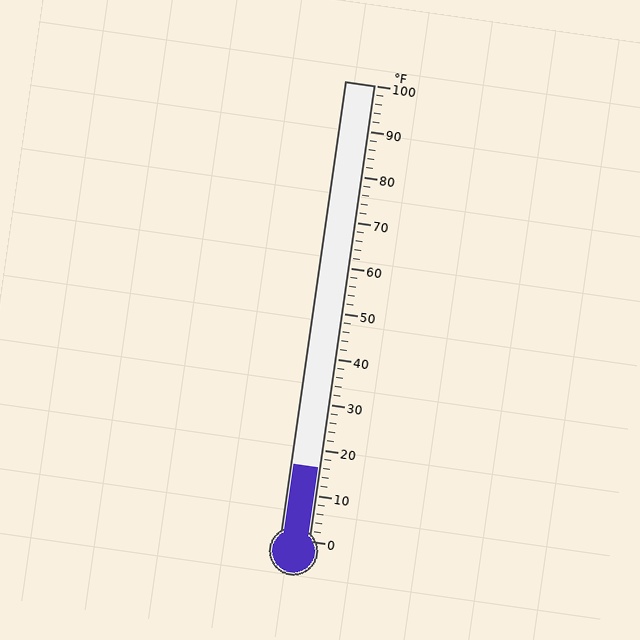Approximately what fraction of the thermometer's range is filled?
The thermometer is filled to approximately 15% of its range.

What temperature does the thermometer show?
The thermometer shows approximately 16°F.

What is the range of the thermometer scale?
The thermometer scale ranges from 0°F to 100°F.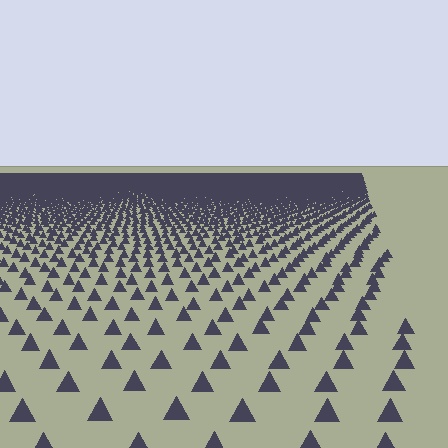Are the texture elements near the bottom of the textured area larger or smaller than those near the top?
Larger. Near the bottom, elements are closer to the viewer and appear at a bigger on-screen size.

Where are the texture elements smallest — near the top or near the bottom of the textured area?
Near the top.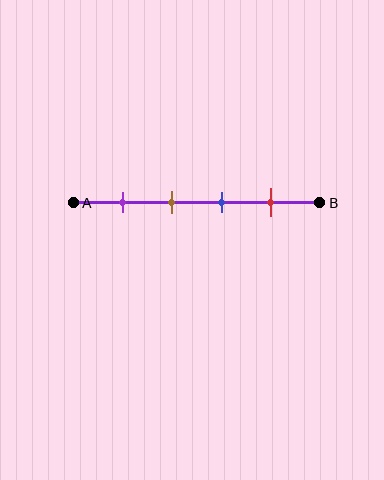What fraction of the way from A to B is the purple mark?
The purple mark is approximately 20% (0.2) of the way from A to B.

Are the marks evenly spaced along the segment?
Yes, the marks are approximately evenly spaced.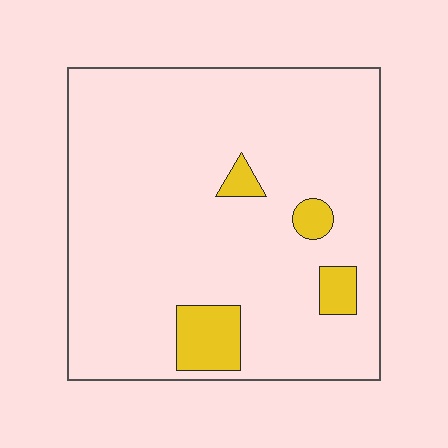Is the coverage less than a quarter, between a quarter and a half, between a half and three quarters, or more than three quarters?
Less than a quarter.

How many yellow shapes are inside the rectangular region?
4.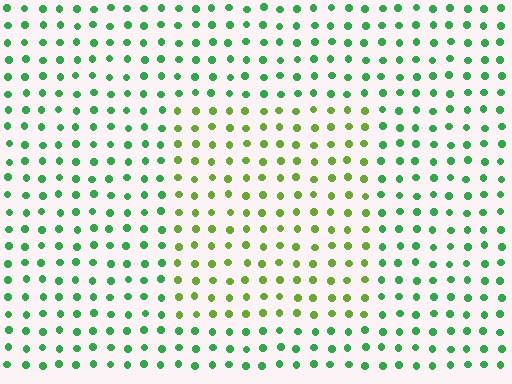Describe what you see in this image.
The image is filled with small green elements in a uniform arrangement. A rectangle-shaped region is visible where the elements are tinted to a slightly different hue, forming a subtle color boundary.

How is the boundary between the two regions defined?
The boundary is defined purely by a slight shift in hue (about 40 degrees). Spacing, size, and orientation are identical on both sides.